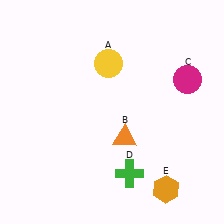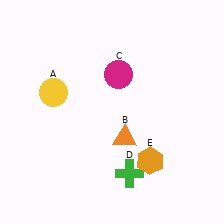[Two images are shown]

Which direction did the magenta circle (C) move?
The magenta circle (C) moved left.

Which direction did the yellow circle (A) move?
The yellow circle (A) moved left.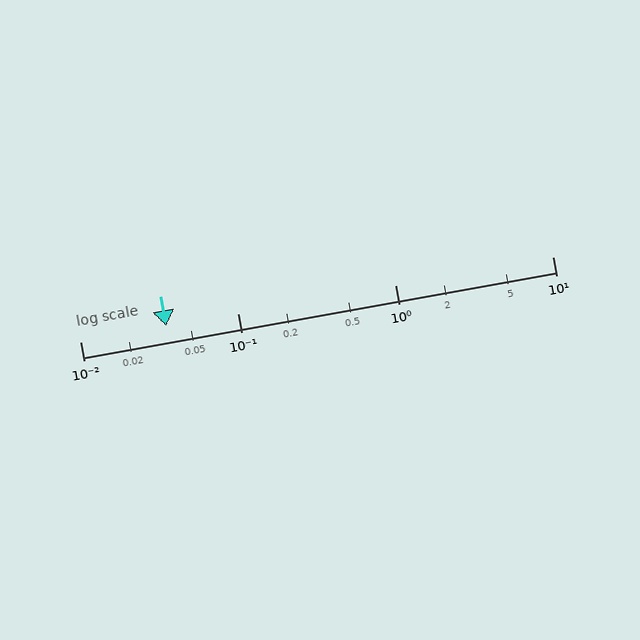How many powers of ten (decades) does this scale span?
The scale spans 3 decades, from 0.01 to 10.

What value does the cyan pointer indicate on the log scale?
The pointer indicates approximately 0.035.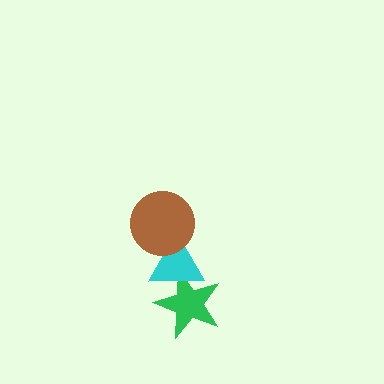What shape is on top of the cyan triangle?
The brown circle is on top of the cyan triangle.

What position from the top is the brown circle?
The brown circle is 1st from the top.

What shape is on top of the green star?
The cyan triangle is on top of the green star.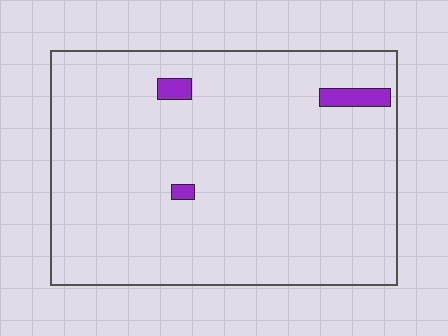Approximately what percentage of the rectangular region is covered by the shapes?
Approximately 5%.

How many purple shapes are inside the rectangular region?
3.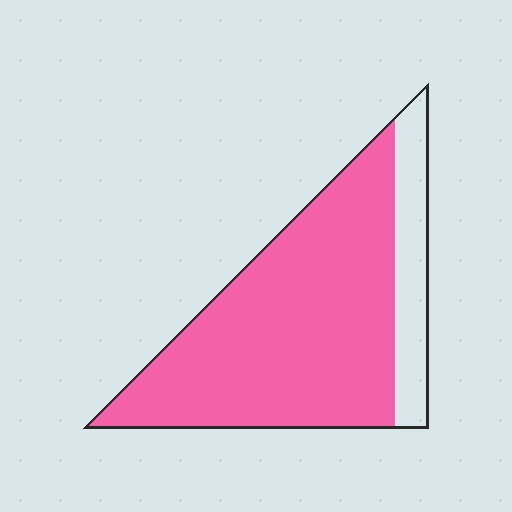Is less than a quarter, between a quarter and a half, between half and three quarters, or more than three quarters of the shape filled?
More than three quarters.